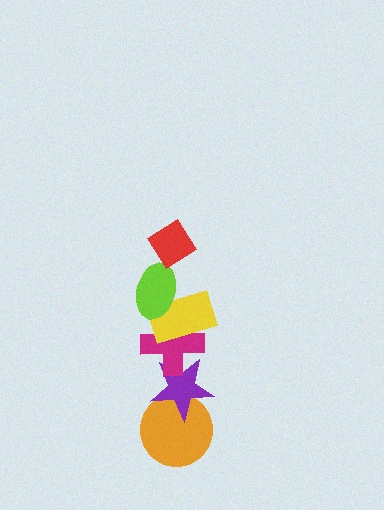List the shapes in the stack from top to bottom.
From top to bottom: the red diamond, the lime ellipse, the yellow rectangle, the magenta cross, the purple star, the orange circle.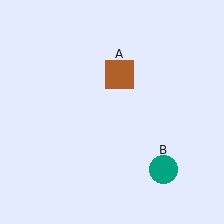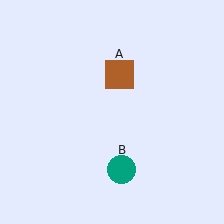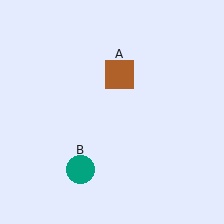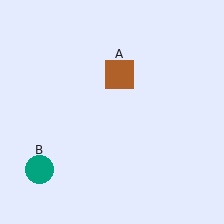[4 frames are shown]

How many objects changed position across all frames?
1 object changed position: teal circle (object B).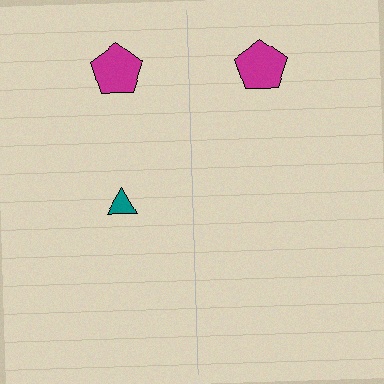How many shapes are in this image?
There are 3 shapes in this image.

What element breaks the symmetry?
A teal triangle is missing from the right side.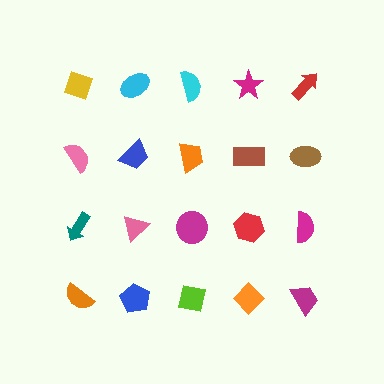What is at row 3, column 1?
A teal arrow.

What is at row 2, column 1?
A pink semicircle.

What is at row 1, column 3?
A cyan semicircle.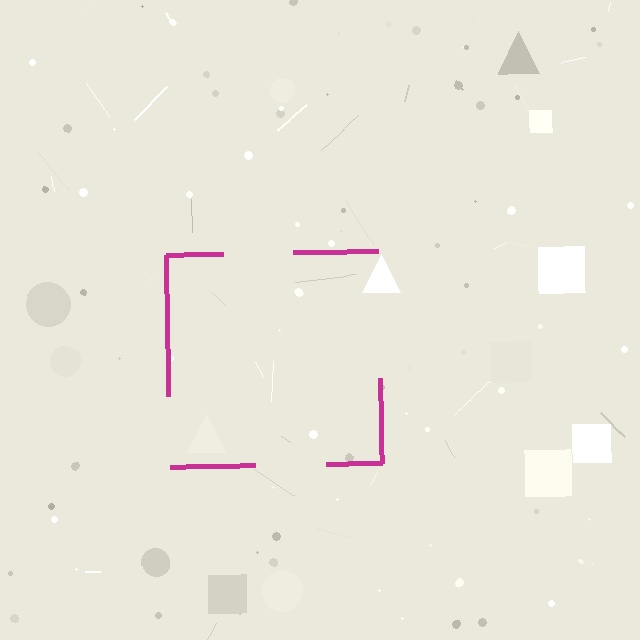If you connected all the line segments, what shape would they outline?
They would outline a square.